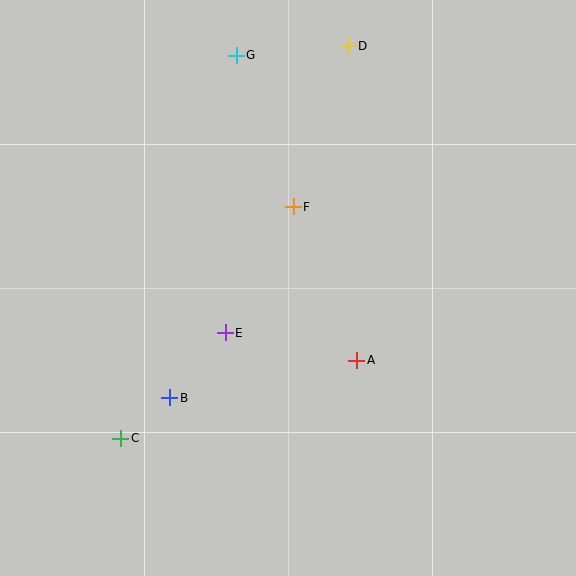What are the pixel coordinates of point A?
Point A is at (357, 360).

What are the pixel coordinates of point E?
Point E is at (225, 333).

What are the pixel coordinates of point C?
Point C is at (121, 438).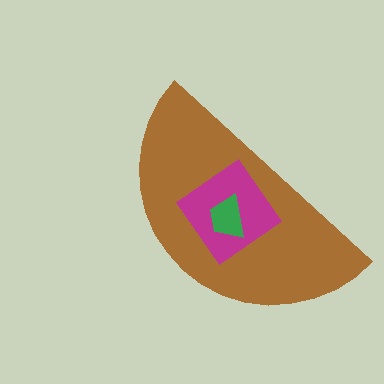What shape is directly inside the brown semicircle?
The magenta diamond.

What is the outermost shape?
The brown semicircle.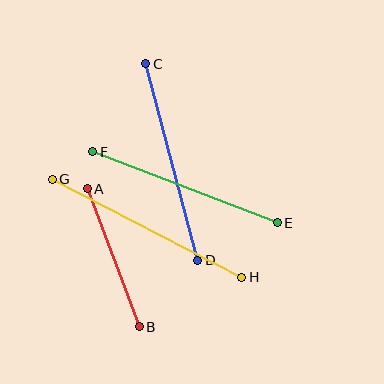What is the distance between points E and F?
The distance is approximately 198 pixels.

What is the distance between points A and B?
The distance is approximately 147 pixels.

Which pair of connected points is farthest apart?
Points G and H are farthest apart.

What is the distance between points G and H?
The distance is approximately 213 pixels.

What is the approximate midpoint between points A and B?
The midpoint is at approximately (113, 258) pixels.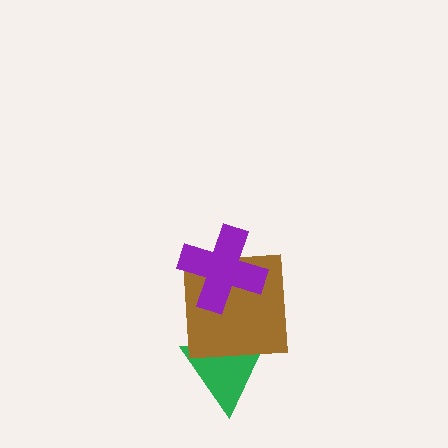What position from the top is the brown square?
The brown square is 2nd from the top.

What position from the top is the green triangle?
The green triangle is 3rd from the top.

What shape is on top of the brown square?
The purple cross is on top of the brown square.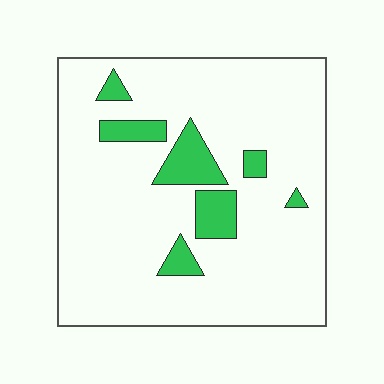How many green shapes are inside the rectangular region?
7.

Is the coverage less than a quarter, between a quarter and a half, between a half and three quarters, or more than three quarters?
Less than a quarter.